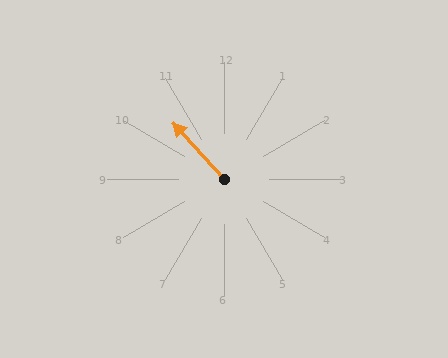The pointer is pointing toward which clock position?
Roughly 11 o'clock.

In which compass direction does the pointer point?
Northwest.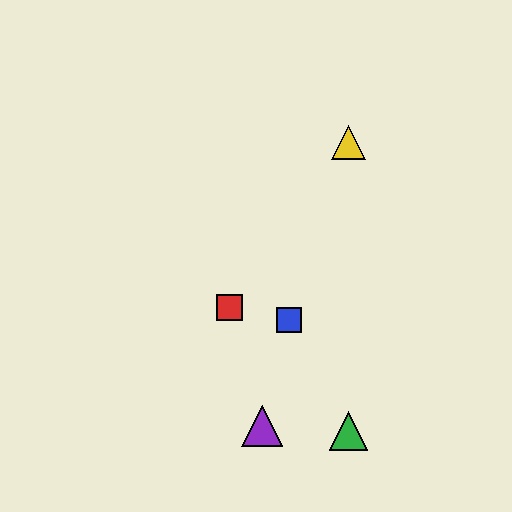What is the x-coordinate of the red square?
The red square is at x≈229.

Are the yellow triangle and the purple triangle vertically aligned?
No, the yellow triangle is at x≈349 and the purple triangle is at x≈262.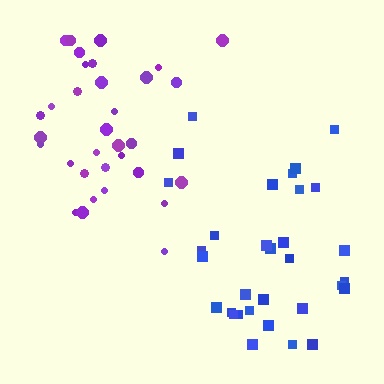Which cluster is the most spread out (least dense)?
Blue.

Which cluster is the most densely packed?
Purple.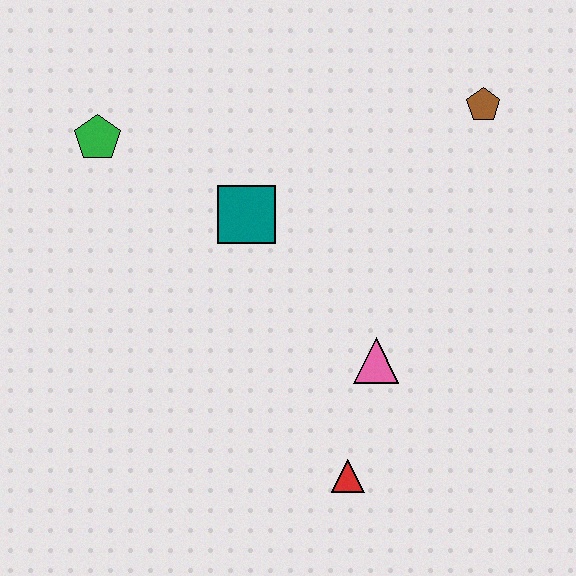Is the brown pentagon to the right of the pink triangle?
Yes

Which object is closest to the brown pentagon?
The teal square is closest to the brown pentagon.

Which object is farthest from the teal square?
The red triangle is farthest from the teal square.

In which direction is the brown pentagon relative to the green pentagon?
The brown pentagon is to the right of the green pentagon.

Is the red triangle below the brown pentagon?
Yes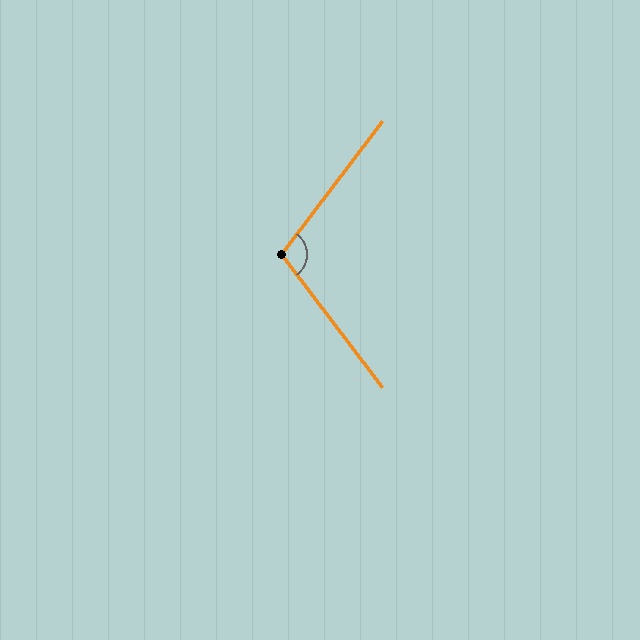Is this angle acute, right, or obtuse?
It is obtuse.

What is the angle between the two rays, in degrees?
Approximately 106 degrees.